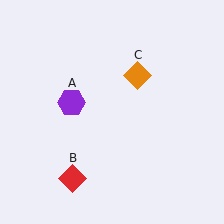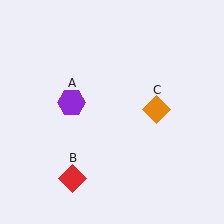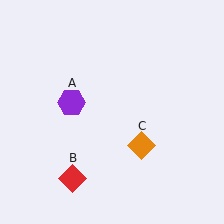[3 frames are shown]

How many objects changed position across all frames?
1 object changed position: orange diamond (object C).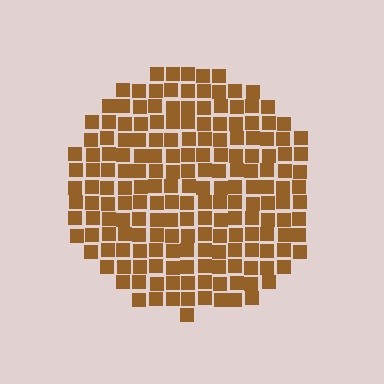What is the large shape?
The large shape is a circle.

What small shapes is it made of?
It is made of small squares.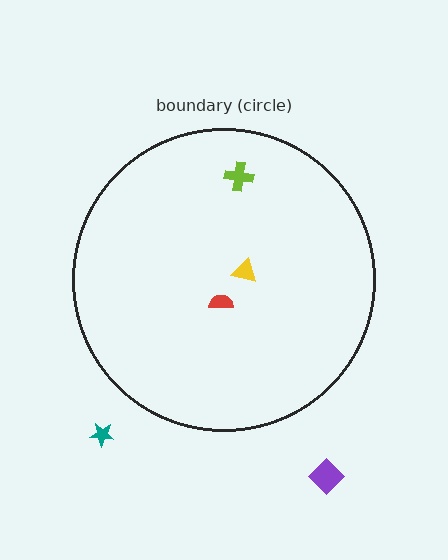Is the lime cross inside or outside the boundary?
Inside.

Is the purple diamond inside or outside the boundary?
Outside.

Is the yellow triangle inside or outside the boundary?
Inside.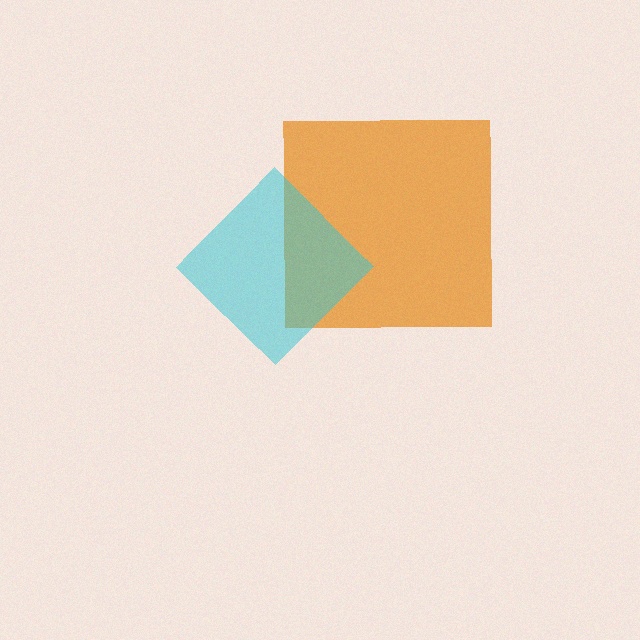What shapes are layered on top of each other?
The layered shapes are: an orange square, a cyan diamond.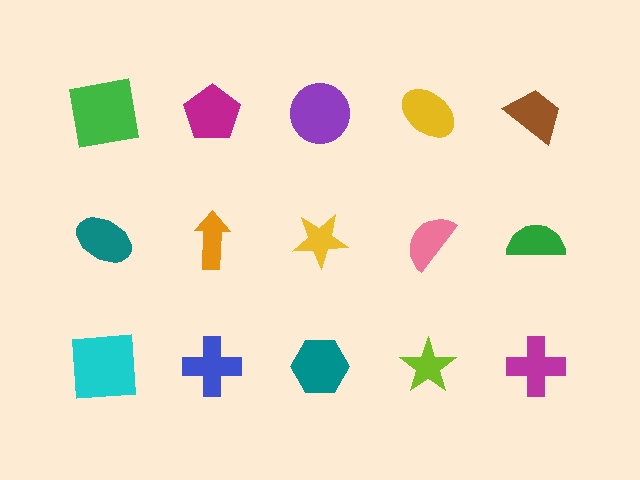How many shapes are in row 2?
5 shapes.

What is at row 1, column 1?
A green square.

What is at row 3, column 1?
A cyan square.